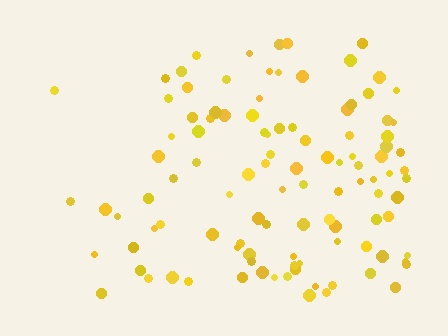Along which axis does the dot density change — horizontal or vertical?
Horizontal.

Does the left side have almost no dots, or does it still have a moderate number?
Still a moderate number, just noticeably fewer than the right.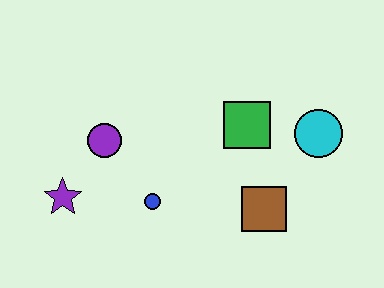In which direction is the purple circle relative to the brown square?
The purple circle is to the left of the brown square.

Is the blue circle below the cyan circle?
Yes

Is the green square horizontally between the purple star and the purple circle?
No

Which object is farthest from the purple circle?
The cyan circle is farthest from the purple circle.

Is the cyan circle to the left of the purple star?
No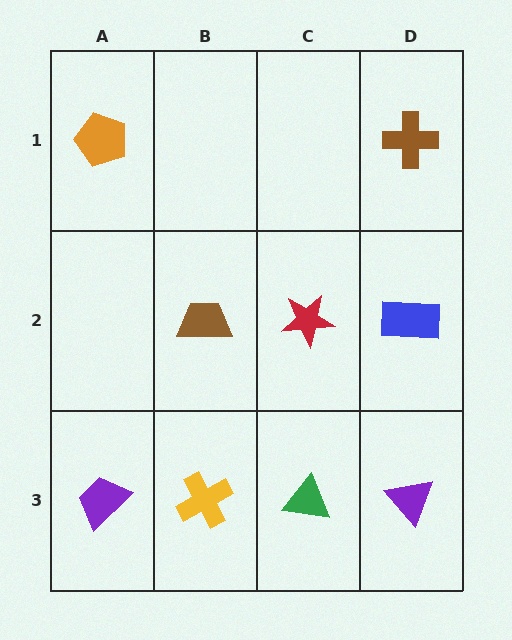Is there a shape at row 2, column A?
No, that cell is empty.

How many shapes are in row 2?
3 shapes.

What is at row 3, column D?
A purple triangle.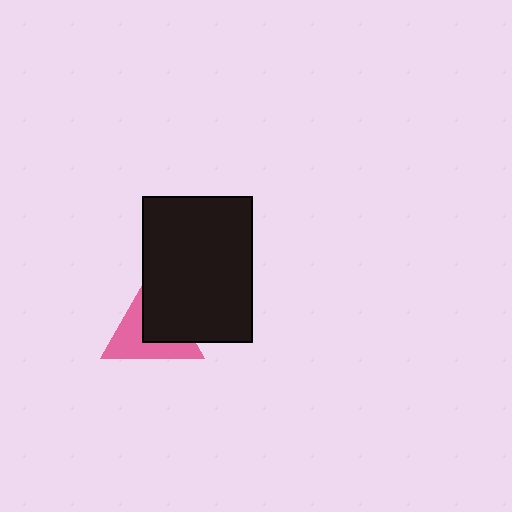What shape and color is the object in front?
The object in front is a black rectangle.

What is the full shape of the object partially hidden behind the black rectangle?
The partially hidden object is a pink triangle.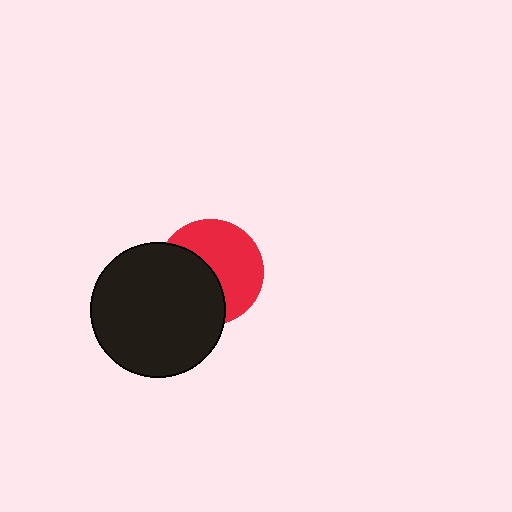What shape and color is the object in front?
The object in front is a black circle.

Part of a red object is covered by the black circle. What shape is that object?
It is a circle.